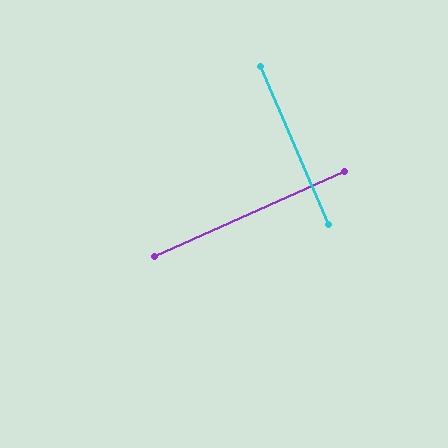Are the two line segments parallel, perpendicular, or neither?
Perpendicular — they meet at approximately 89°.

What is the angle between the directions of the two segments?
Approximately 89 degrees.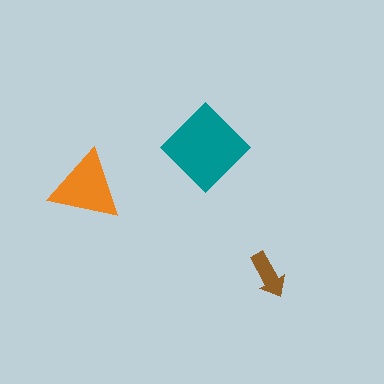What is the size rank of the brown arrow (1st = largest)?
3rd.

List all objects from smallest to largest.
The brown arrow, the orange triangle, the teal diamond.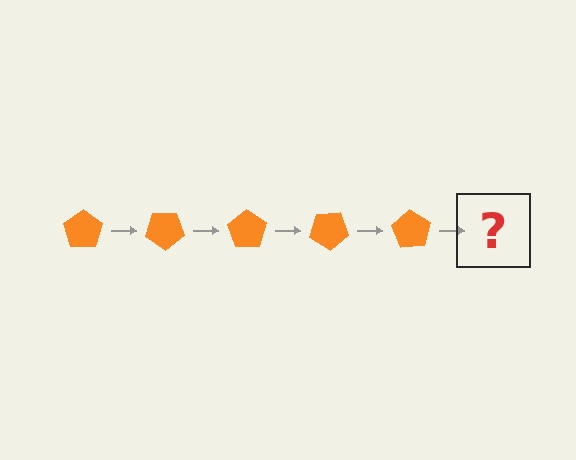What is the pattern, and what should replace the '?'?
The pattern is that the pentagon rotates 35 degrees each step. The '?' should be an orange pentagon rotated 175 degrees.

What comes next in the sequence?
The next element should be an orange pentagon rotated 175 degrees.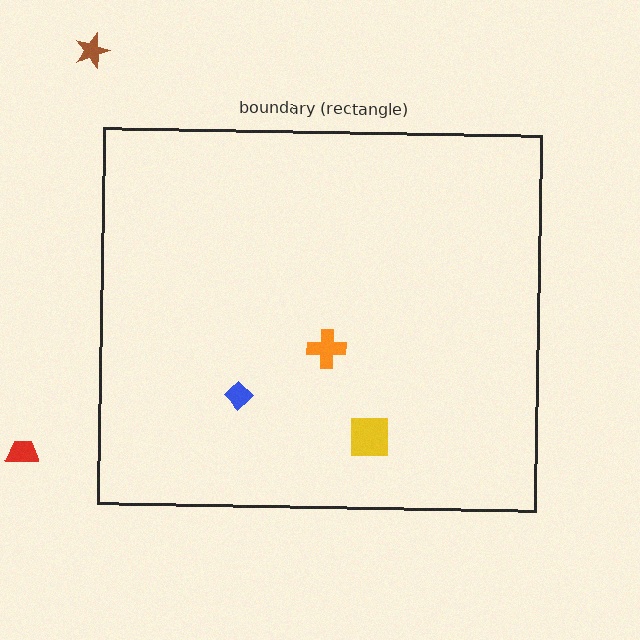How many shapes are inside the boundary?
3 inside, 2 outside.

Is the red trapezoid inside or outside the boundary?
Outside.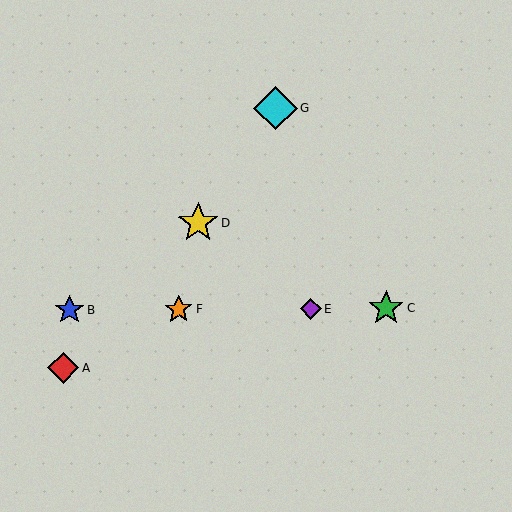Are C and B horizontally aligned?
Yes, both are at y≈308.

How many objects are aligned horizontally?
4 objects (B, C, E, F) are aligned horizontally.